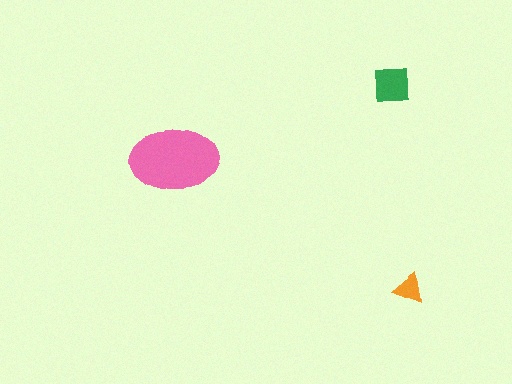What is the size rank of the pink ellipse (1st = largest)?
1st.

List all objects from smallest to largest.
The orange triangle, the green square, the pink ellipse.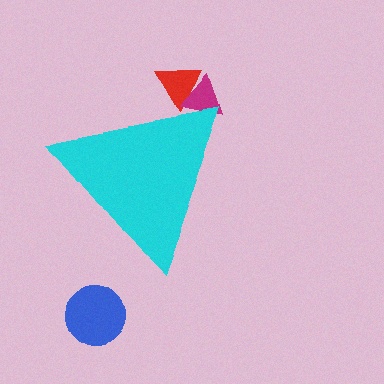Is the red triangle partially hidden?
Yes, the red triangle is partially hidden behind the cyan triangle.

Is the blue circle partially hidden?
No, the blue circle is fully visible.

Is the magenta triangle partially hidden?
Yes, the magenta triangle is partially hidden behind the cyan triangle.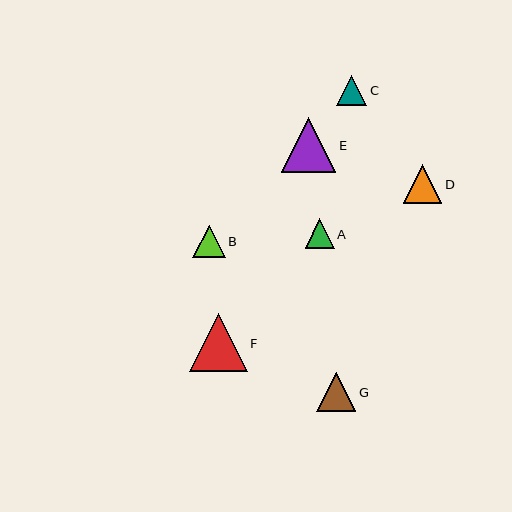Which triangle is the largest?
Triangle F is the largest with a size of approximately 57 pixels.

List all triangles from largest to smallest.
From largest to smallest: F, E, G, D, B, C, A.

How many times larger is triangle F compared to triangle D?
Triangle F is approximately 1.5 times the size of triangle D.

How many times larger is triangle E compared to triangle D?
Triangle E is approximately 1.4 times the size of triangle D.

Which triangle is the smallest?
Triangle A is the smallest with a size of approximately 29 pixels.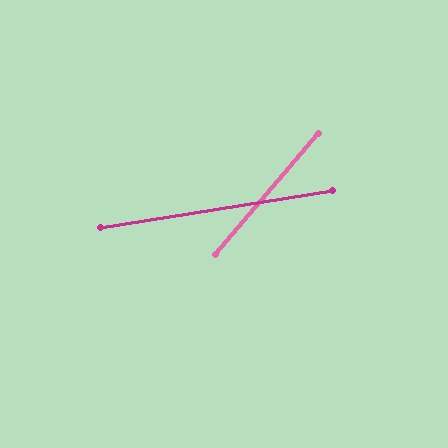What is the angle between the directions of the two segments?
Approximately 41 degrees.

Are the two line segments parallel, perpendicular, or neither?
Neither parallel nor perpendicular — they differ by about 41°.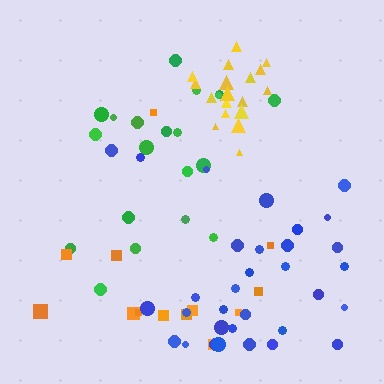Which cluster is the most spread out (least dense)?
Orange.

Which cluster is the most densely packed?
Yellow.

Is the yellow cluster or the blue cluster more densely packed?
Yellow.